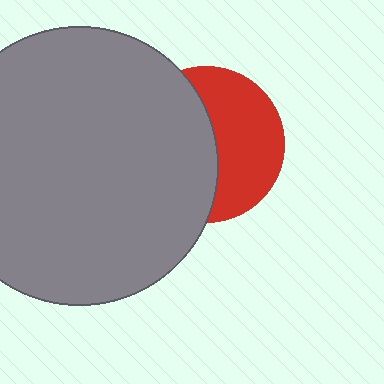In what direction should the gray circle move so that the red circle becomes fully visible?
The gray circle should move left. That is the shortest direction to clear the overlap and leave the red circle fully visible.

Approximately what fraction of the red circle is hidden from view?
Roughly 53% of the red circle is hidden behind the gray circle.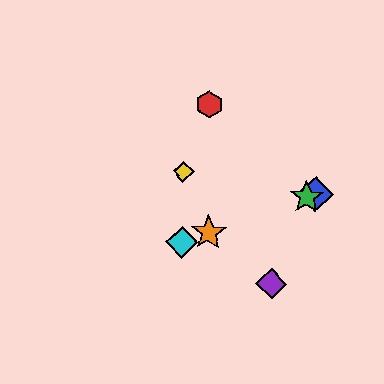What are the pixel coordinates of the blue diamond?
The blue diamond is at (316, 194).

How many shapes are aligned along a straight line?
4 shapes (the blue diamond, the green star, the orange star, the cyan diamond) are aligned along a straight line.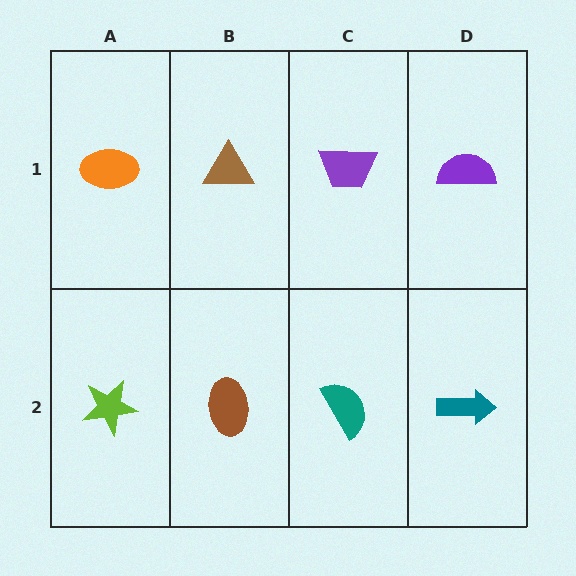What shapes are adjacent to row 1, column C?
A teal semicircle (row 2, column C), a brown triangle (row 1, column B), a purple semicircle (row 1, column D).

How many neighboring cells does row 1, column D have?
2.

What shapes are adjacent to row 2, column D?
A purple semicircle (row 1, column D), a teal semicircle (row 2, column C).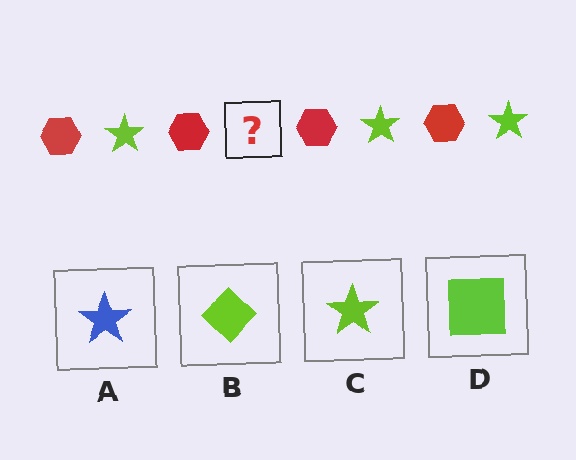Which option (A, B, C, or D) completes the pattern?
C.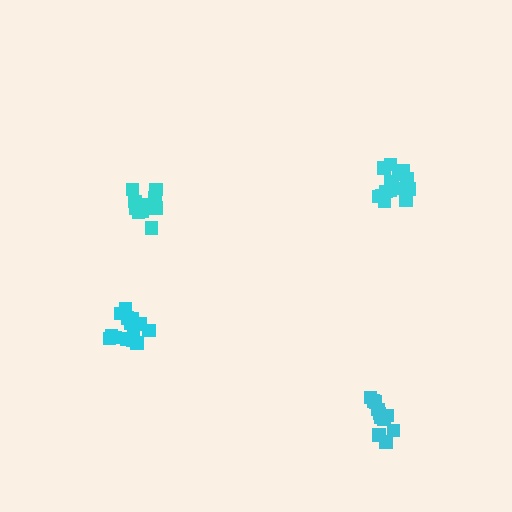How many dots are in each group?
Group 1: 14 dots, Group 2: 15 dots, Group 3: 11 dots, Group 4: 11 dots (51 total).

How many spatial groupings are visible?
There are 4 spatial groupings.